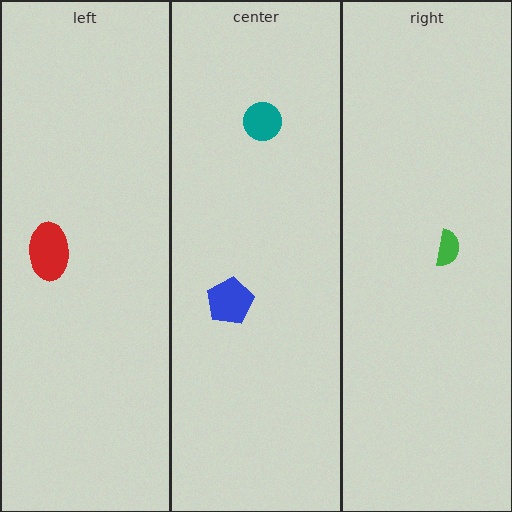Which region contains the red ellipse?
The left region.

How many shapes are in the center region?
2.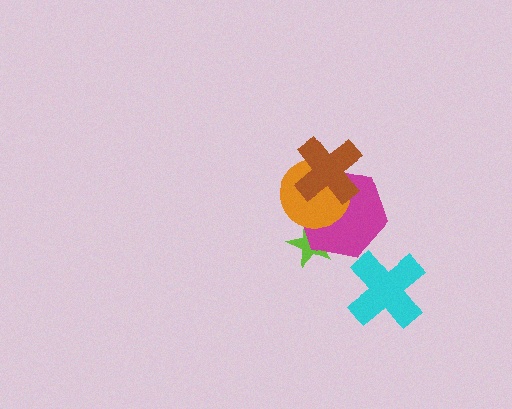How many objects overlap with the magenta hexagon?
3 objects overlap with the magenta hexagon.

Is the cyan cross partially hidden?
No, no other shape covers it.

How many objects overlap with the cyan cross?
0 objects overlap with the cyan cross.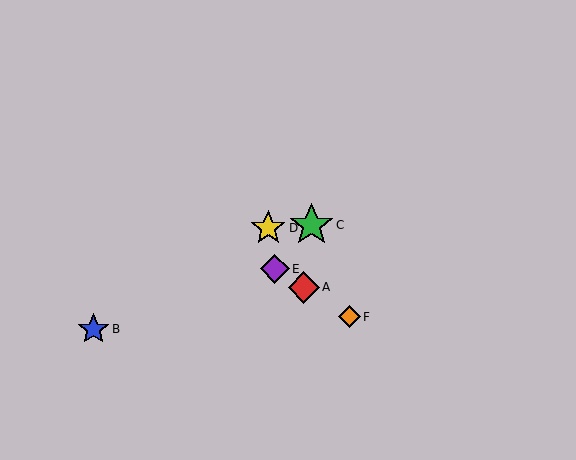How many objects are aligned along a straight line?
3 objects (A, E, F) are aligned along a straight line.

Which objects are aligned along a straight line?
Objects A, E, F are aligned along a straight line.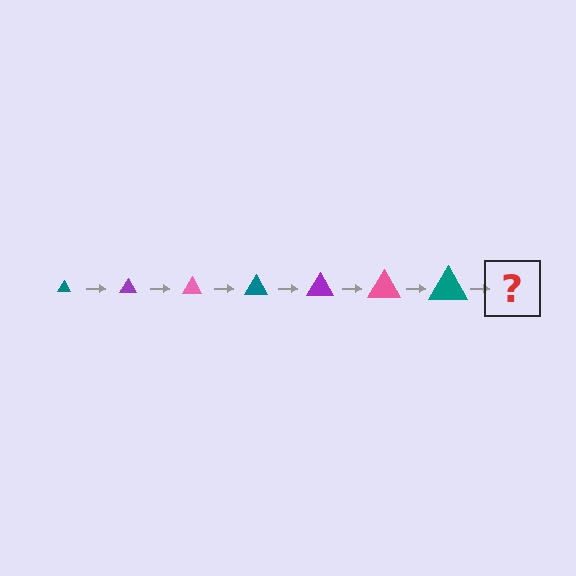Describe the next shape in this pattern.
It should be a purple triangle, larger than the previous one.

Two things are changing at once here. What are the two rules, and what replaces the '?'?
The two rules are that the triangle grows larger each step and the color cycles through teal, purple, and pink. The '?' should be a purple triangle, larger than the previous one.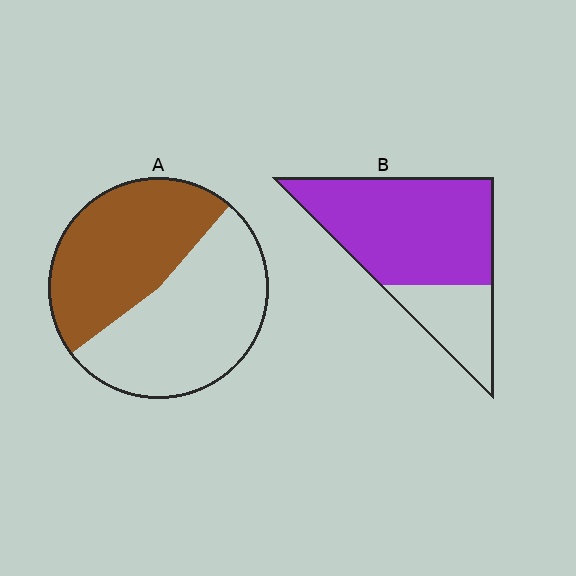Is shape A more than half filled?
Roughly half.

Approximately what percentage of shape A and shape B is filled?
A is approximately 45% and B is approximately 75%.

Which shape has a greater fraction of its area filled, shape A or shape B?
Shape B.